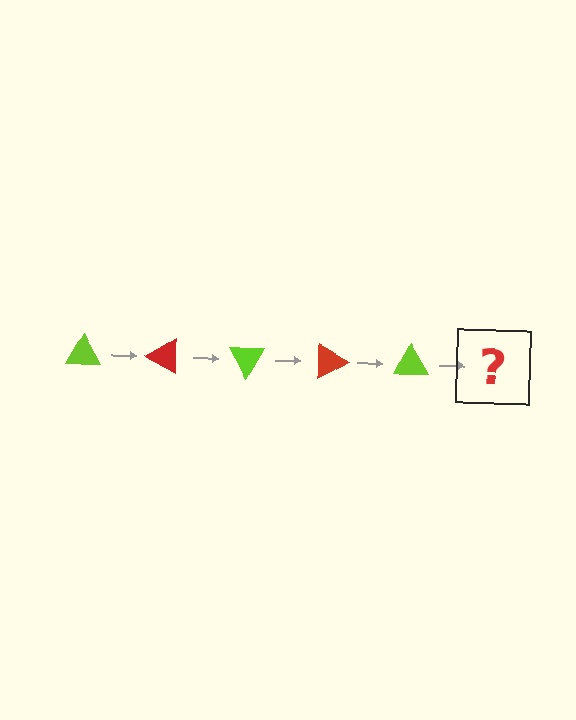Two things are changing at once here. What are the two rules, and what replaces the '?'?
The two rules are that it rotates 30 degrees each step and the color cycles through lime and red. The '?' should be a red triangle, rotated 150 degrees from the start.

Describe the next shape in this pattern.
It should be a red triangle, rotated 150 degrees from the start.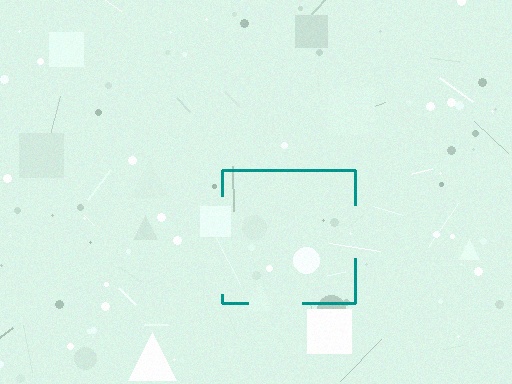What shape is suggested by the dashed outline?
The dashed outline suggests a square.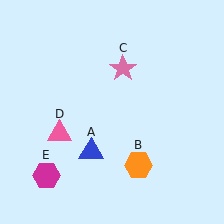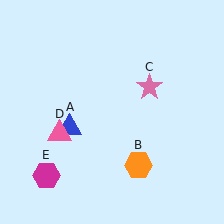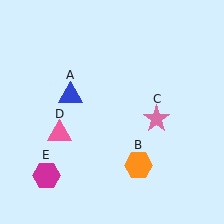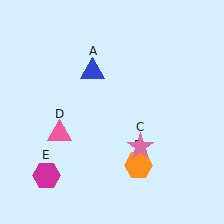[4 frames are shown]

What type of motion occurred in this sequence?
The blue triangle (object A), pink star (object C) rotated clockwise around the center of the scene.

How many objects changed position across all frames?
2 objects changed position: blue triangle (object A), pink star (object C).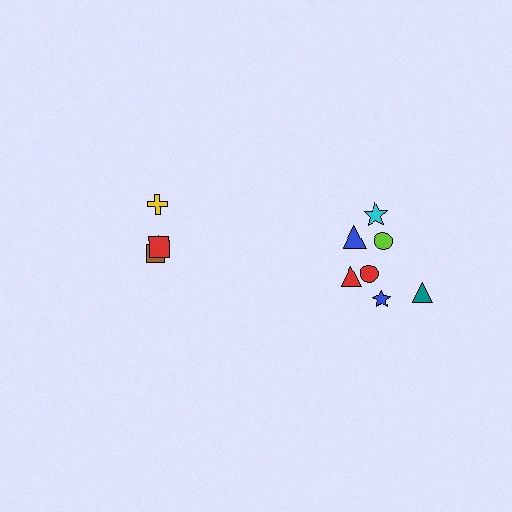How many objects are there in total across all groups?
There are 11 objects.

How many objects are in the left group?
There are 4 objects.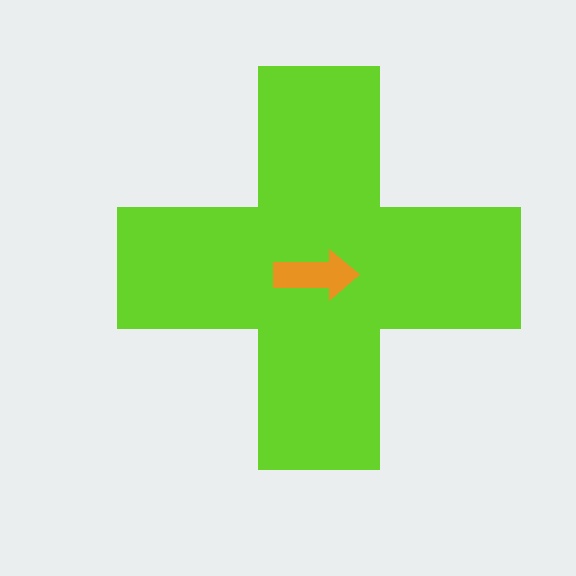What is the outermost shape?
The lime cross.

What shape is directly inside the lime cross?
The orange arrow.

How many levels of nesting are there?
2.